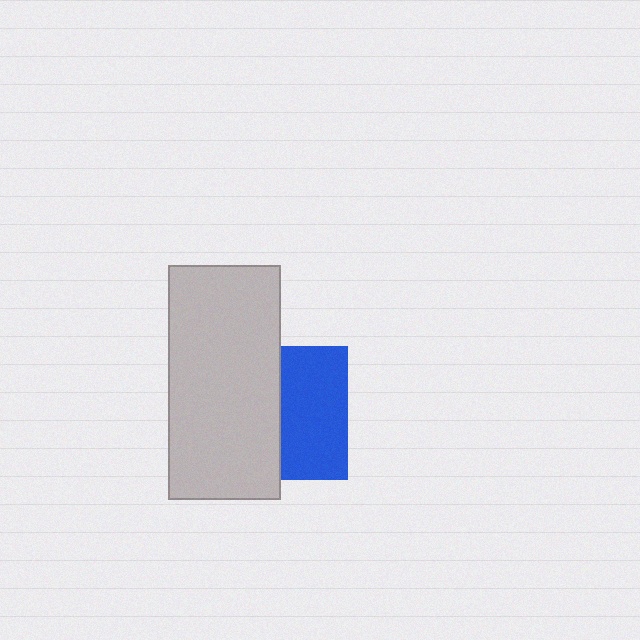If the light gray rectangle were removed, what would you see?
You would see the complete blue square.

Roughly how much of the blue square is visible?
About half of it is visible (roughly 49%).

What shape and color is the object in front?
The object in front is a light gray rectangle.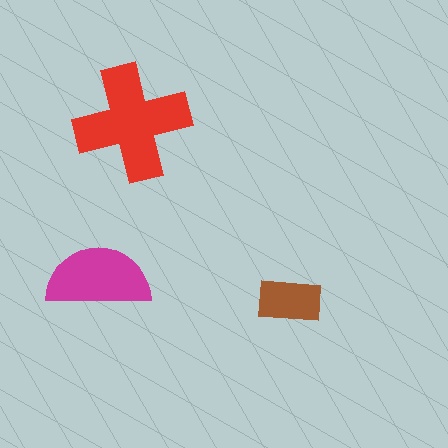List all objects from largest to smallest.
The red cross, the magenta semicircle, the brown rectangle.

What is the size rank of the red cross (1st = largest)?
1st.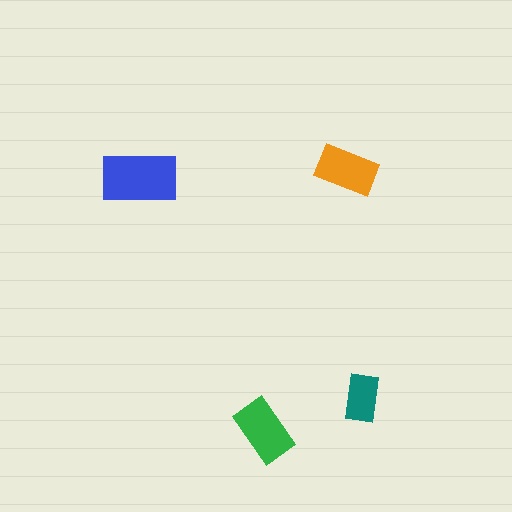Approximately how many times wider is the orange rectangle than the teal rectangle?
About 1.5 times wider.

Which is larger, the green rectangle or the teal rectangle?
The green one.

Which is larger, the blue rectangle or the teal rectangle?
The blue one.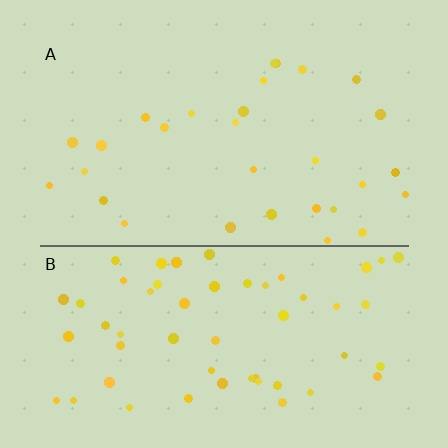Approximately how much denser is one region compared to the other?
Approximately 2.0× — region B over region A.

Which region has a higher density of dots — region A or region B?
B (the bottom).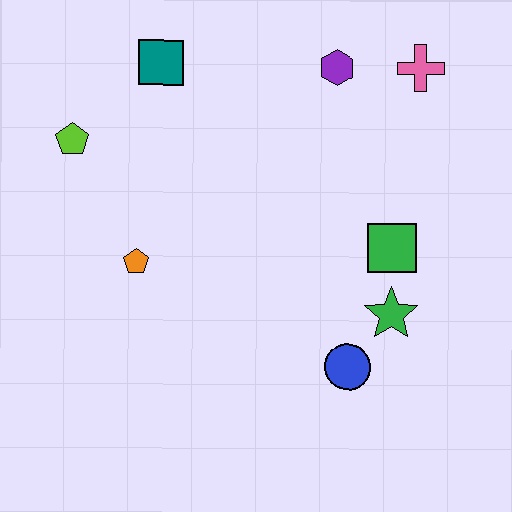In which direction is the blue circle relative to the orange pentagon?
The blue circle is to the right of the orange pentagon.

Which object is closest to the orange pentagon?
The lime pentagon is closest to the orange pentagon.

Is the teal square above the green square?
Yes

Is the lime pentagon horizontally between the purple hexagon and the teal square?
No